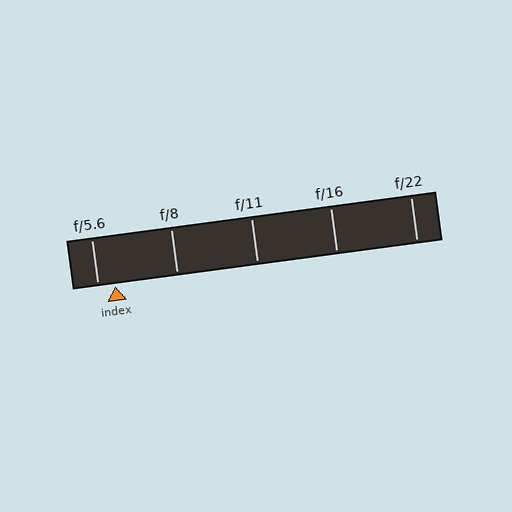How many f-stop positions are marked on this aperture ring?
There are 5 f-stop positions marked.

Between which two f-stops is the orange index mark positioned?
The index mark is between f/5.6 and f/8.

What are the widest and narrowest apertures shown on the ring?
The widest aperture shown is f/5.6 and the narrowest is f/22.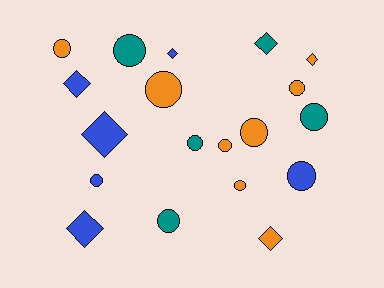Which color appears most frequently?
Orange, with 8 objects.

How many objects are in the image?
There are 19 objects.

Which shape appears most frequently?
Circle, with 12 objects.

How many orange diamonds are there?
There are 2 orange diamonds.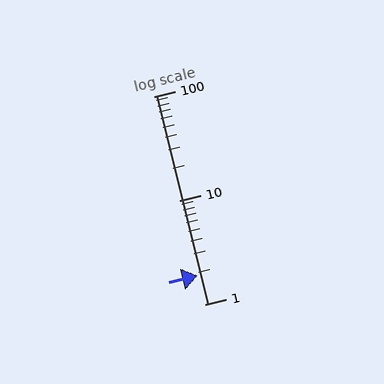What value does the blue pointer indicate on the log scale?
The pointer indicates approximately 1.9.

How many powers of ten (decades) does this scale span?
The scale spans 2 decades, from 1 to 100.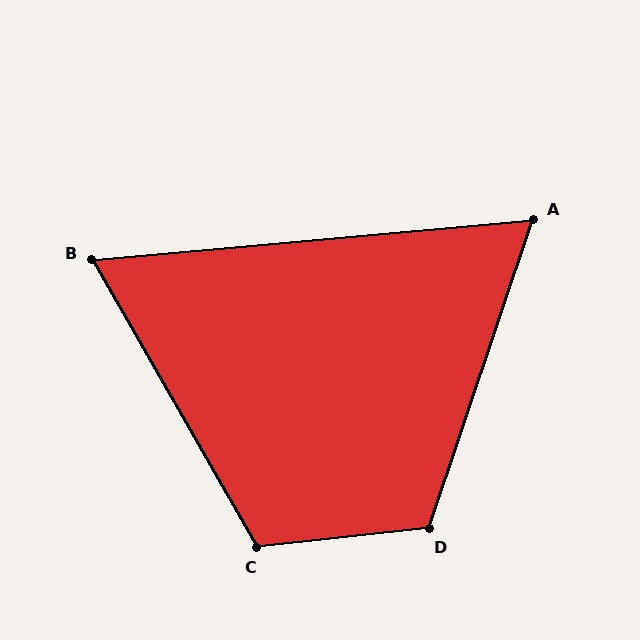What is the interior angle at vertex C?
Approximately 114 degrees (obtuse).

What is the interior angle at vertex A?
Approximately 66 degrees (acute).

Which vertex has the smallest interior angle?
B, at approximately 65 degrees.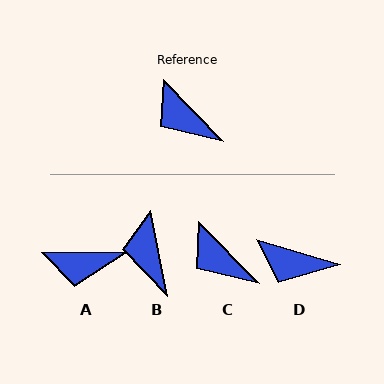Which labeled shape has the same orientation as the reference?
C.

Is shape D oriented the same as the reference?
No, it is off by about 30 degrees.